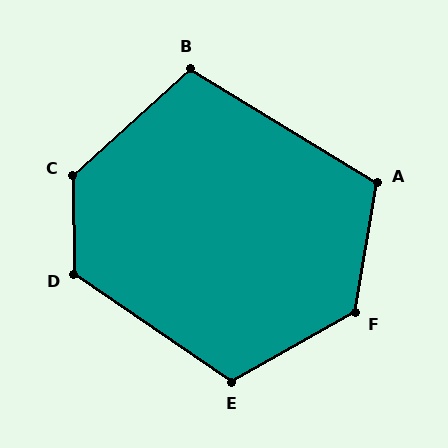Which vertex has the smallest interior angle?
B, at approximately 106 degrees.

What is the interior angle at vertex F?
Approximately 129 degrees (obtuse).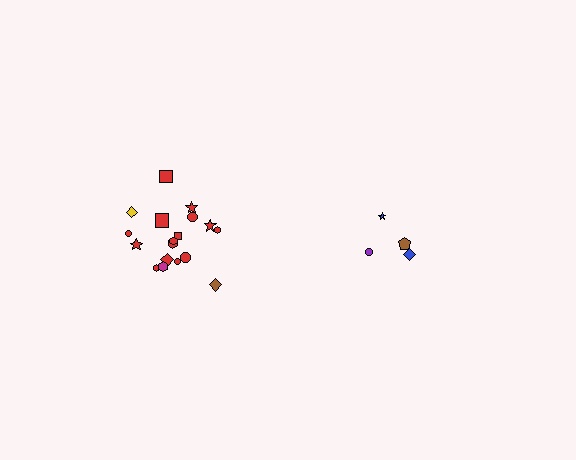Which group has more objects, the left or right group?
The left group.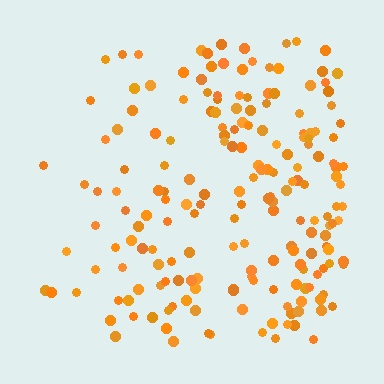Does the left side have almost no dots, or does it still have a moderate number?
Still a moderate number, just noticeably fewer than the right.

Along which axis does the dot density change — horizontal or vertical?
Horizontal.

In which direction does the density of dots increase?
From left to right, with the right side densest.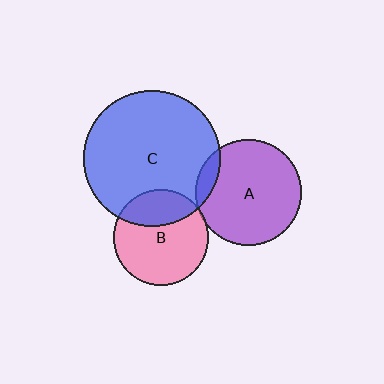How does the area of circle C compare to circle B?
Approximately 2.0 times.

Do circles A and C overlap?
Yes.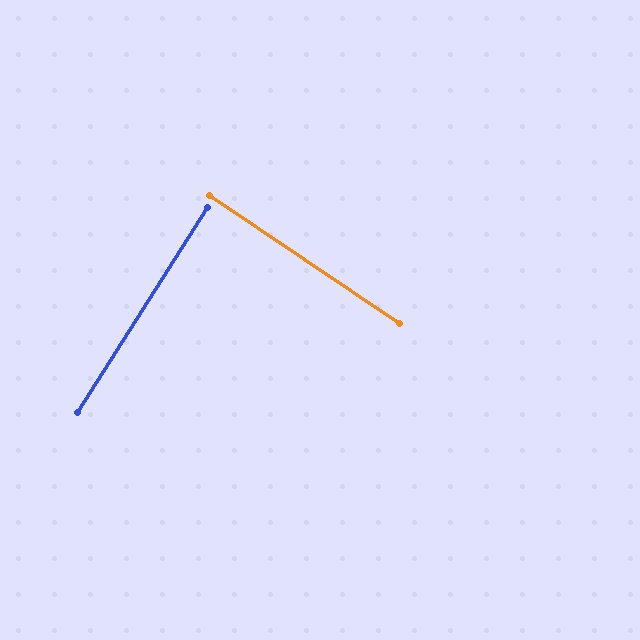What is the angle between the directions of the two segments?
Approximately 88 degrees.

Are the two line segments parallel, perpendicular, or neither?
Perpendicular — they meet at approximately 88°.